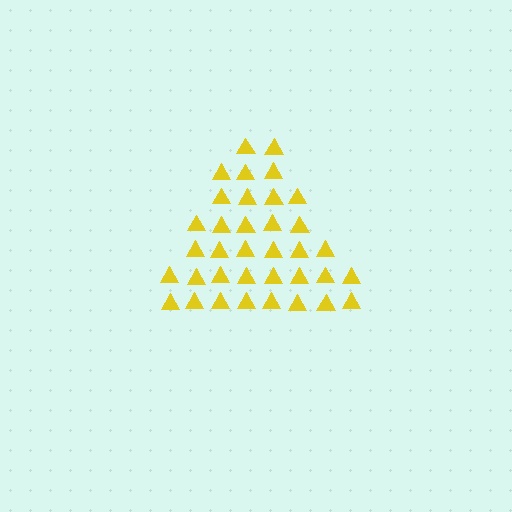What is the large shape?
The large shape is a triangle.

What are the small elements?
The small elements are triangles.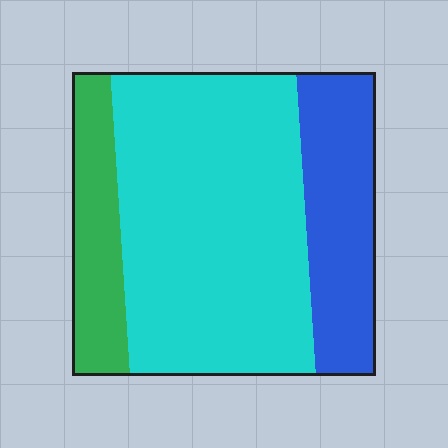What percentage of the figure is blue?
Blue takes up less than a quarter of the figure.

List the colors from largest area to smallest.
From largest to smallest: cyan, blue, green.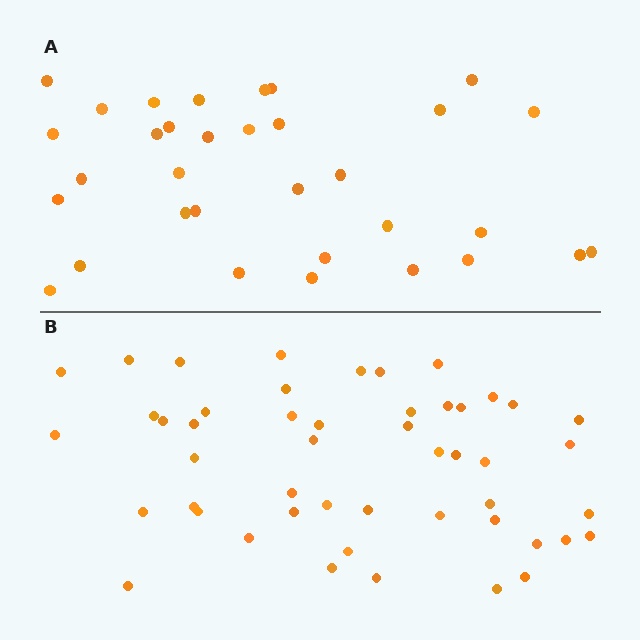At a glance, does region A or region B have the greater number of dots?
Region B (the bottom region) has more dots.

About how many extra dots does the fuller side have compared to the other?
Region B has approximately 15 more dots than region A.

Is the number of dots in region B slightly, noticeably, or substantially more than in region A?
Region B has substantially more. The ratio is roughly 1.5 to 1.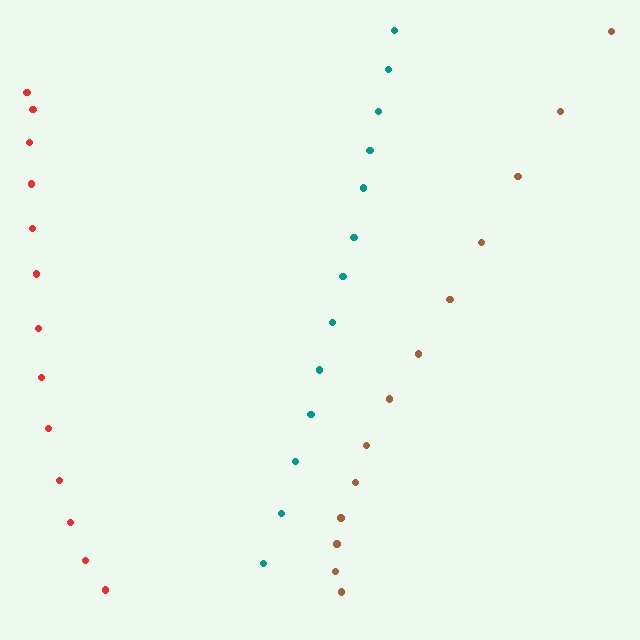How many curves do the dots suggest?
There are 3 distinct paths.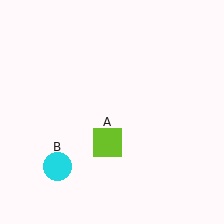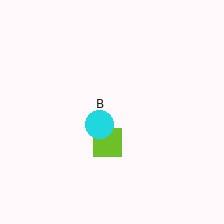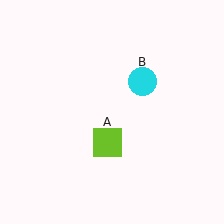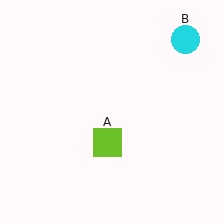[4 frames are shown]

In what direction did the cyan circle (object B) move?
The cyan circle (object B) moved up and to the right.